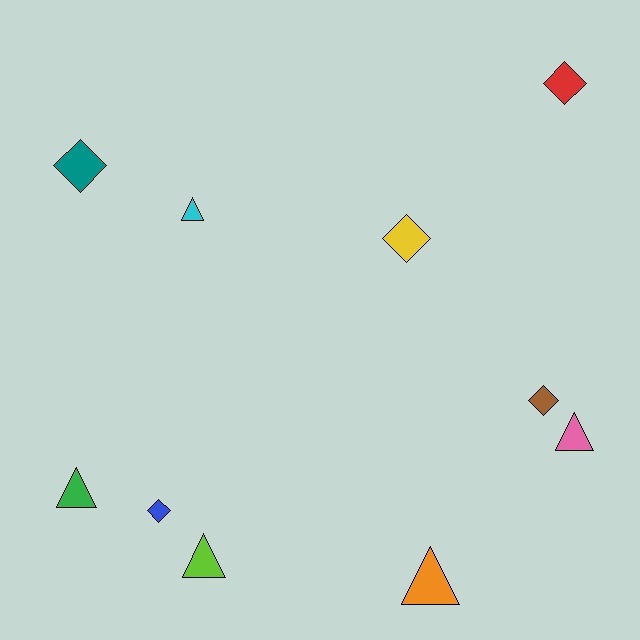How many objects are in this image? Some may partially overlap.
There are 10 objects.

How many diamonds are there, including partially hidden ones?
There are 5 diamonds.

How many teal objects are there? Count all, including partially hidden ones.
There is 1 teal object.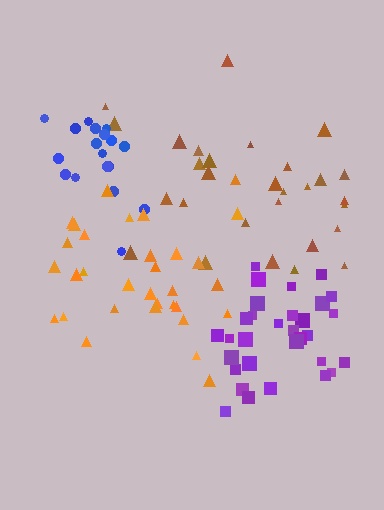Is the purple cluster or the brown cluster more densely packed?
Purple.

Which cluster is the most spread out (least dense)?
Brown.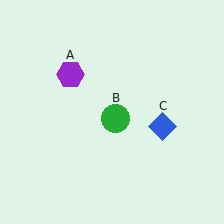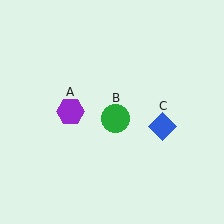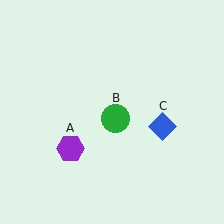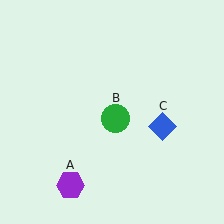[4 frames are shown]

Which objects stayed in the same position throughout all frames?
Green circle (object B) and blue diamond (object C) remained stationary.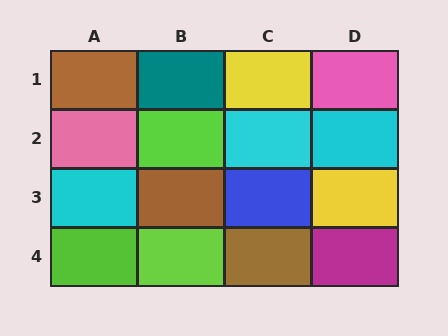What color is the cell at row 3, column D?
Yellow.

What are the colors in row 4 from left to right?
Lime, lime, brown, magenta.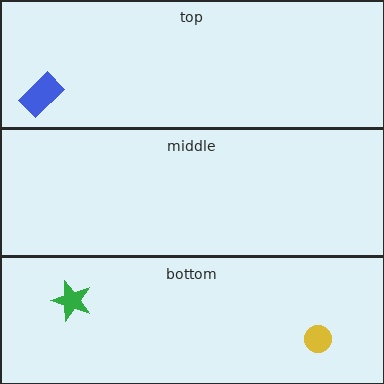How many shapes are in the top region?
1.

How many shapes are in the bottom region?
2.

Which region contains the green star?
The bottom region.